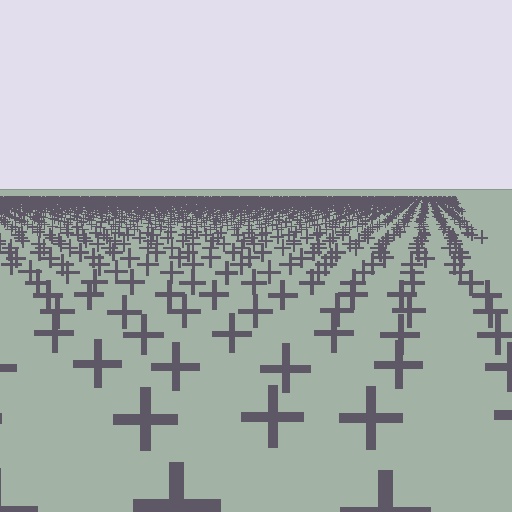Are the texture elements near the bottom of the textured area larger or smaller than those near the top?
Larger. Near the bottom, elements are closer to the viewer and appear at a bigger on-screen size.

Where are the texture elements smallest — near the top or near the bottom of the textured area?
Near the top.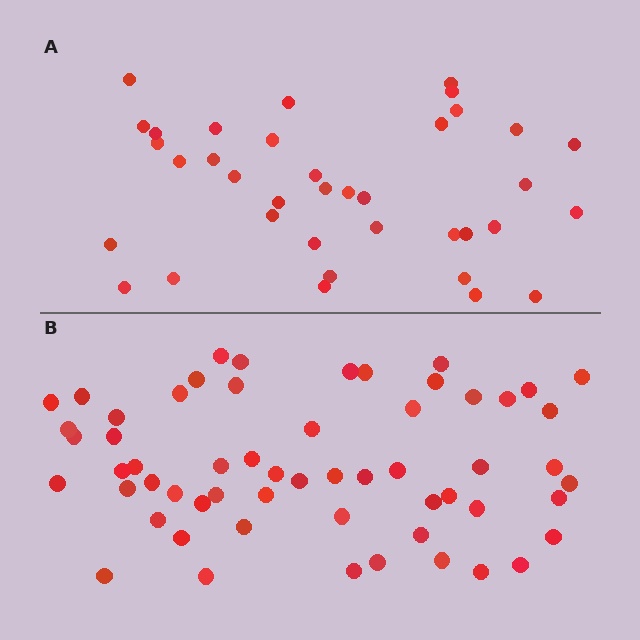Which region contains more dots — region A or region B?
Region B (the bottom region) has more dots.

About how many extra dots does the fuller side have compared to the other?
Region B has approximately 20 more dots than region A.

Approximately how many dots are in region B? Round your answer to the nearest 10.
About 60 dots. (The exact count is 58, which rounds to 60.)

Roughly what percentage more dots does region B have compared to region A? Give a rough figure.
About 55% more.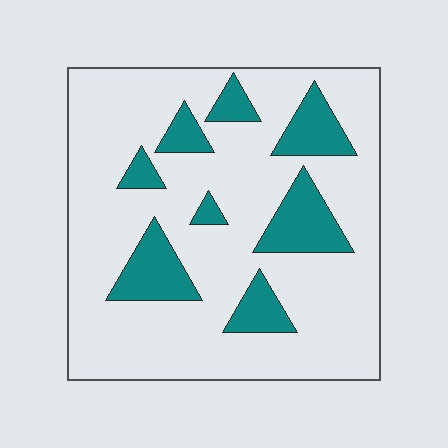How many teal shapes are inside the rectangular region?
8.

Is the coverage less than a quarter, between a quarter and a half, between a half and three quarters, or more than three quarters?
Less than a quarter.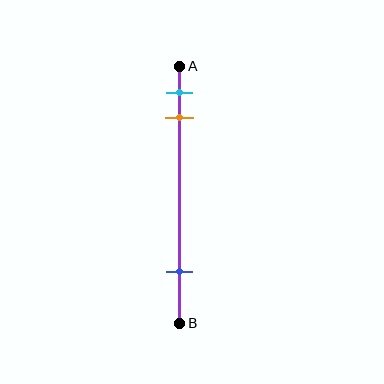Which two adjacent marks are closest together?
The cyan and orange marks are the closest adjacent pair.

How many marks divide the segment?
There are 3 marks dividing the segment.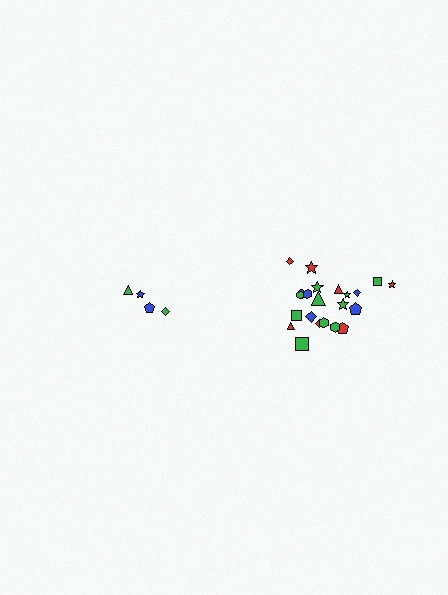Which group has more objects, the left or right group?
The right group.